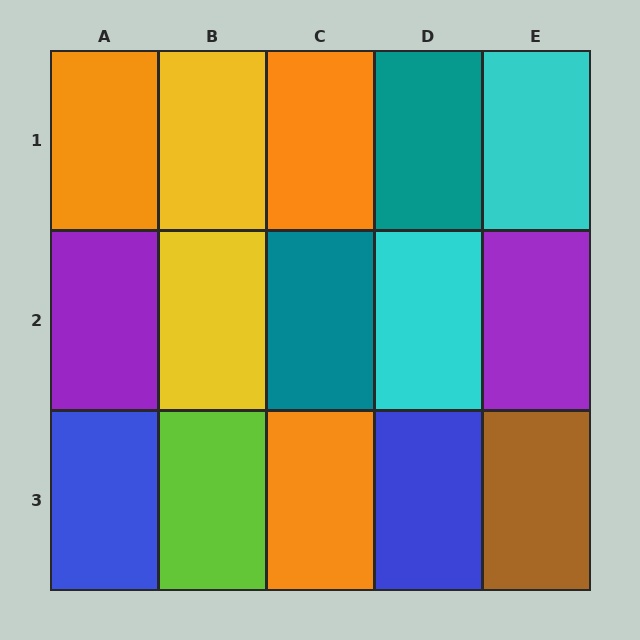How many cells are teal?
2 cells are teal.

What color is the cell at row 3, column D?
Blue.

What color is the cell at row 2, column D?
Cyan.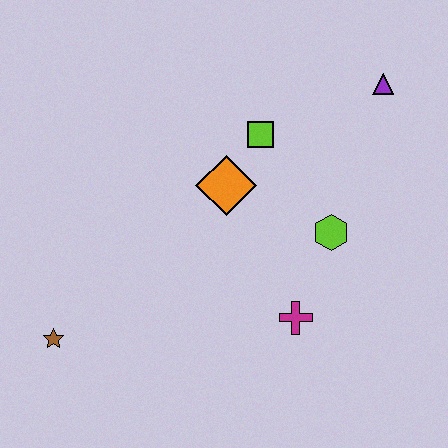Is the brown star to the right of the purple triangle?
No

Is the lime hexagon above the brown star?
Yes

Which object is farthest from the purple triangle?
The brown star is farthest from the purple triangle.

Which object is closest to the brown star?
The orange diamond is closest to the brown star.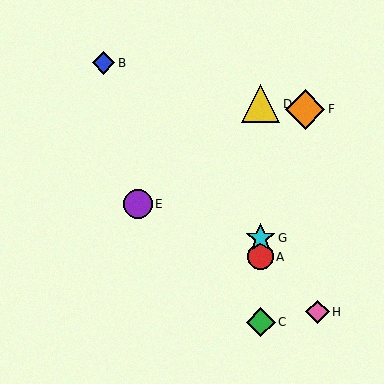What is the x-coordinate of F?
Object F is at x≈305.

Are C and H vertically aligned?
No, C is at x≈261 and H is at x≈317.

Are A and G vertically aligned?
Yes, both are at x≈261.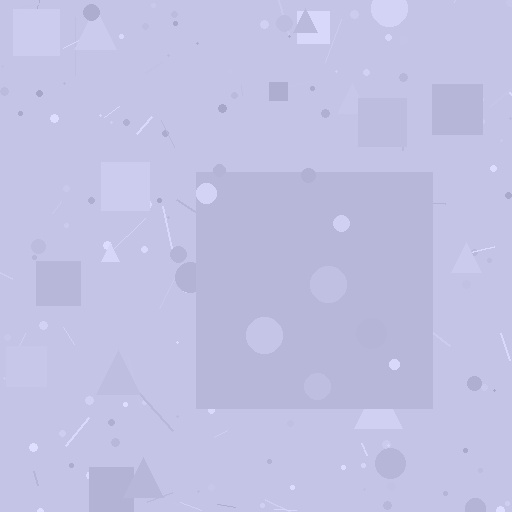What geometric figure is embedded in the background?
A square is embedded in the background.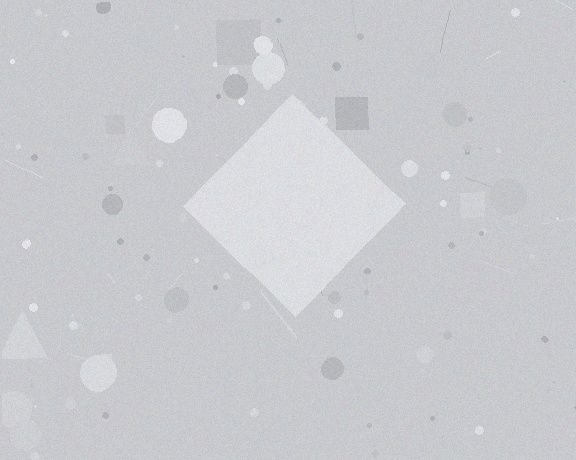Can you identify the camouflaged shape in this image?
The camouflaged shape is a diamond.